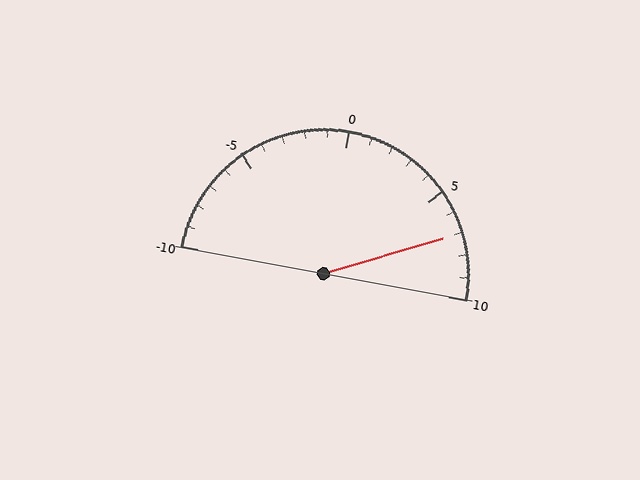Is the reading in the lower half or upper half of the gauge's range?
The reading is in the upper half of the range (-10 to 10).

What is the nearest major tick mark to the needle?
The nearest major tick mark is 5.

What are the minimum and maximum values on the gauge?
The gauge ranges from -10 to 10.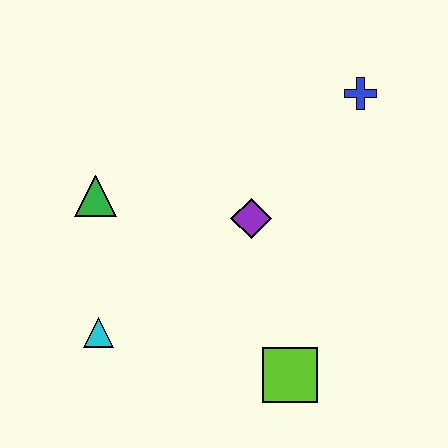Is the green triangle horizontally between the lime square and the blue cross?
No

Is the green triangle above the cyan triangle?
Yes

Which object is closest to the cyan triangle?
The green triangle is closest to the cyan triangle.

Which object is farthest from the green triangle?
The blue cross is farthest from the green triangle.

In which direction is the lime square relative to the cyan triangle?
The lime square is to the right of the cyan triangle.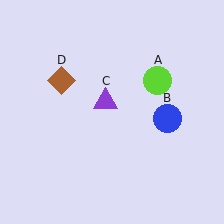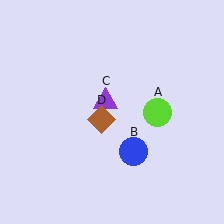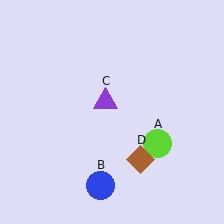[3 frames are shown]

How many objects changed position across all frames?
3 objects changed position: lime circle (object A), blue circle (object B), brown diamond (object D).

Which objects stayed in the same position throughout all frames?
Purple triangle (object C) remained stationary.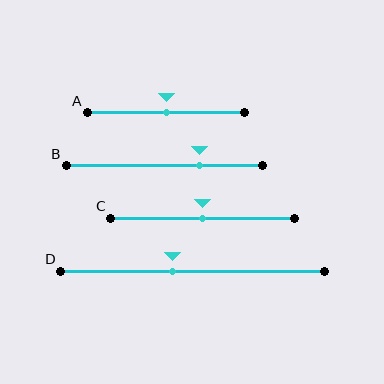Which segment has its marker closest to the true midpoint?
Segment A has its marker closest to the true midpoint.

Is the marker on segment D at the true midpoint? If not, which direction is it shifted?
No, the marker on segment D is shifted to the left by about 7% of the segment length.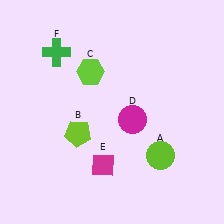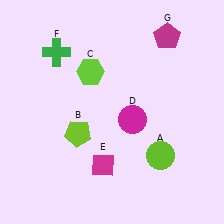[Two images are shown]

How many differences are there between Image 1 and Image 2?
There is 1 difference between the two images.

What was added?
A magenta pentagon (G) was added in Image 2.